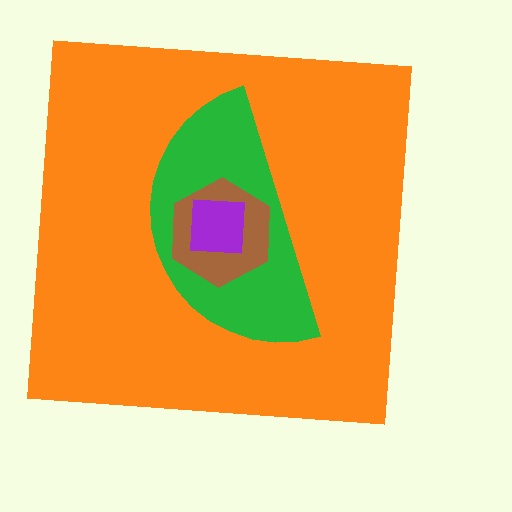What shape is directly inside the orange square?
The green semicircle.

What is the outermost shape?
The orange square.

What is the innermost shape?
The purple square.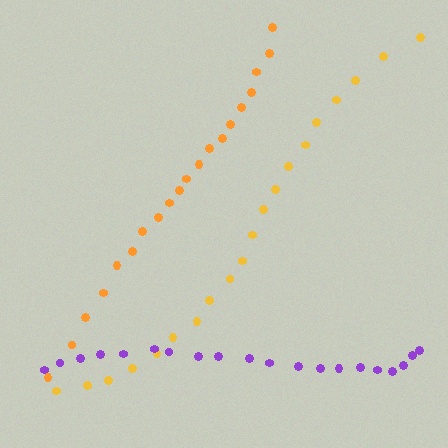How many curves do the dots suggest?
There are 3 distinct paths.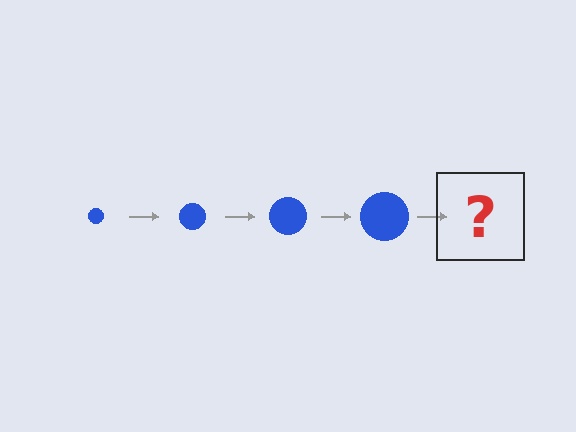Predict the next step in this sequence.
The next step is a blue circle, larger than the previous one.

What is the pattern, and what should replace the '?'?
The pattern is that the circle gets progressively larger each step. The '?' should be a blue circle, larger than the previous one.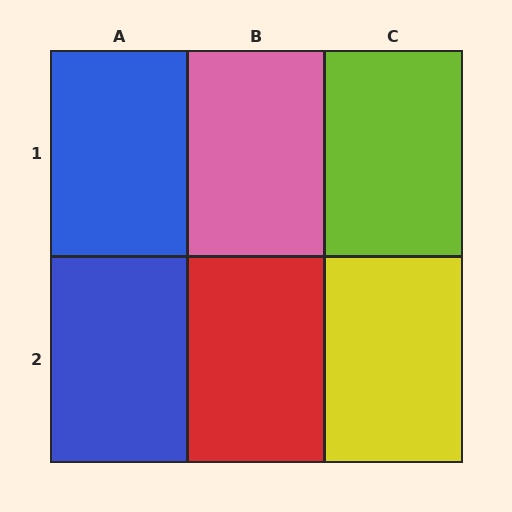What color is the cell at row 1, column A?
Blue.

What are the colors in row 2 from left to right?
Blue, red, yellow.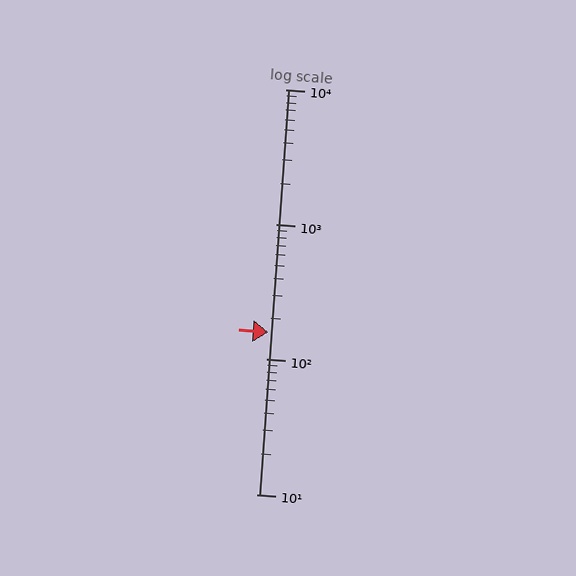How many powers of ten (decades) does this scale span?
The scale spans 3 decades, from 10 to 10000.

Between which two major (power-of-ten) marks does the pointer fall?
The pointer is between 100 and 1000.